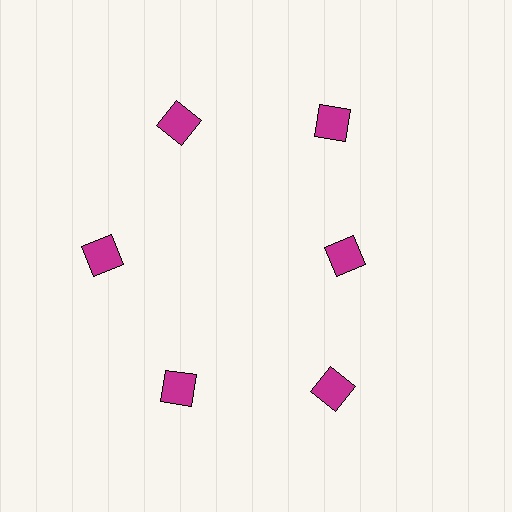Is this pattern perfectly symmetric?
No. The 6 magenta diamonds are arranged in a ring, but one element near the 3 o'clock position is pulled inward toward the center, breaking the 6-fold rotational symmetry.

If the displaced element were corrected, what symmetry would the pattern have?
It would have 6-fold rotational symmetry — the pattern would map onto itself every 60 degrees.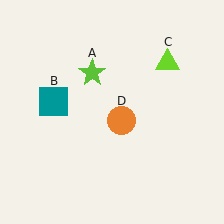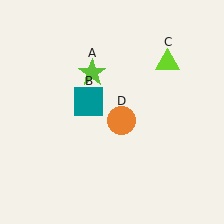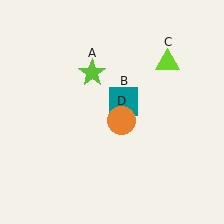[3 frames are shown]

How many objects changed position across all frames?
1 object changed position: teal square (object B).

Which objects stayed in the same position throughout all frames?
Lime star (object A) and lime triangle (object C) and orange circle (object D) remained stationary.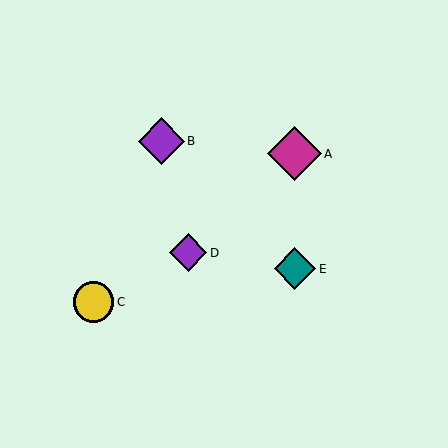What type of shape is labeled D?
Shape D is a purple diamond.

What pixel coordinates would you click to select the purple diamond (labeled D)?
Click at (188, 253) to select the purple diamond D.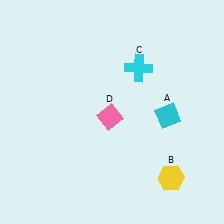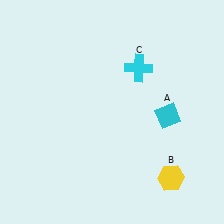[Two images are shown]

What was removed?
The pink diamond (D) was removed in Image 2.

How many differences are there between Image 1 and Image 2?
There is 1 difference between the two images.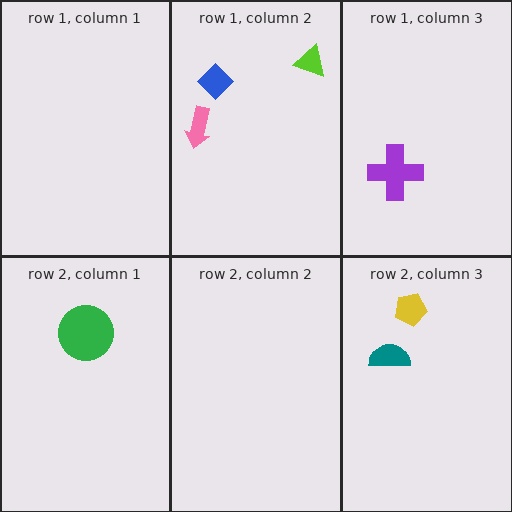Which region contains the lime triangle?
The row 1, column 2 region.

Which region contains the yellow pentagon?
The row 2, column 3 region.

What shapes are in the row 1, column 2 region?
The blue diamond, the lime triangle, the pink arrow.